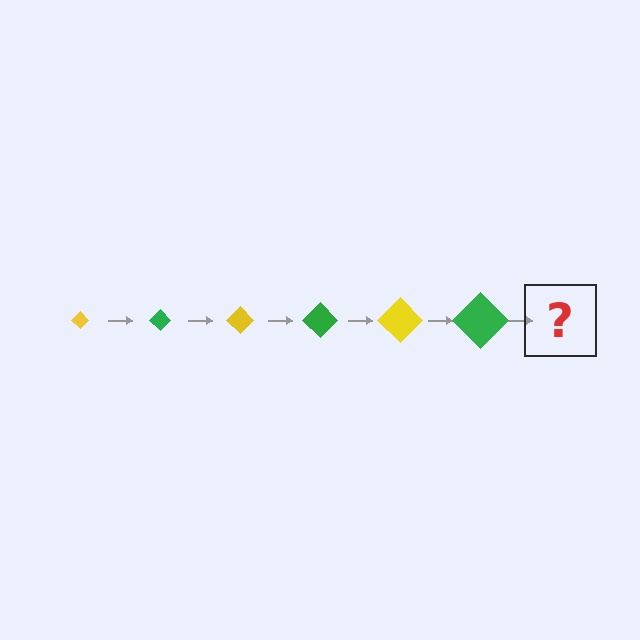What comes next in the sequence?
The next element should be a yellow diamond, larger than the previous one.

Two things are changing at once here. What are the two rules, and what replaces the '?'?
The two rules are that the diamond grows larger each step and the color cycles through yellow and green. The '?' should be a yellow diamond, larger than the previous one.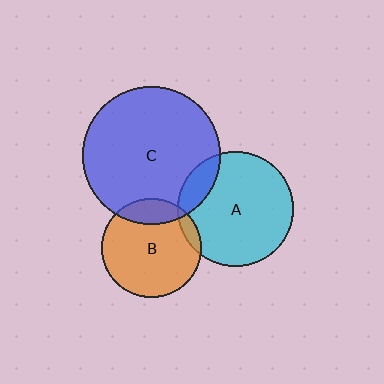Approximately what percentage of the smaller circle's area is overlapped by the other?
Approximately 15%.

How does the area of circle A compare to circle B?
Approximately 1.3 times.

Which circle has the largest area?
Circle C (blue).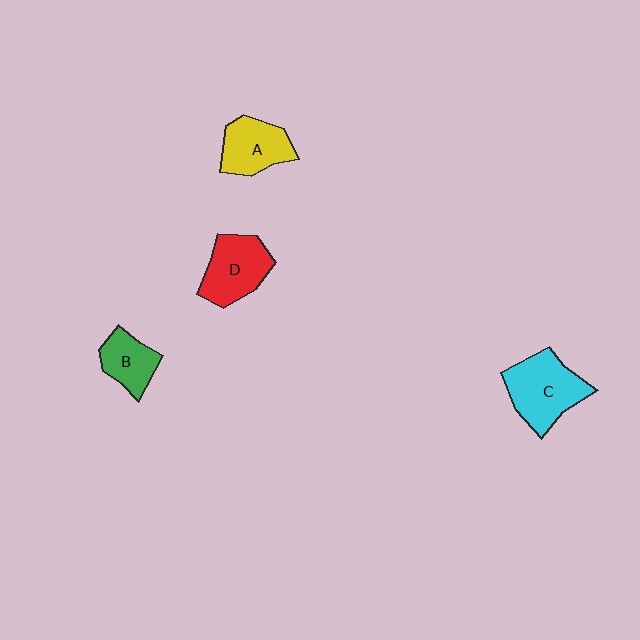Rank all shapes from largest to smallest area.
From largest to smallest: C (cyan), D (red), A (yellow), B (green).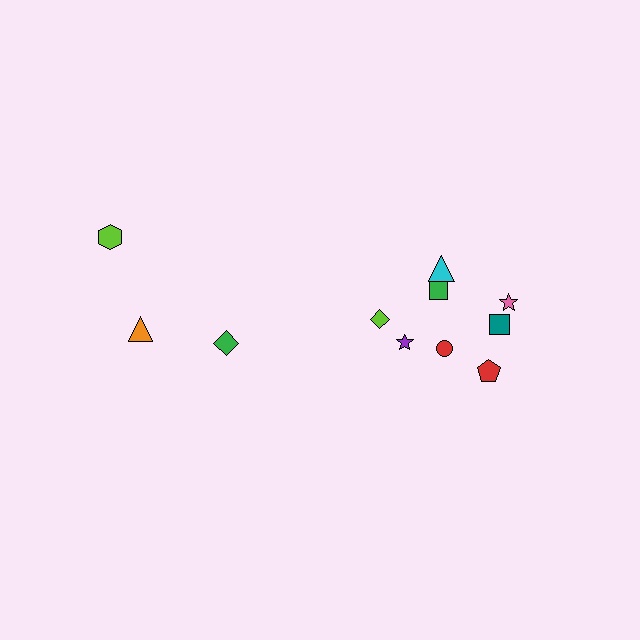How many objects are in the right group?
There are 8 objects.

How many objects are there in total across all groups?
There are 11 objects.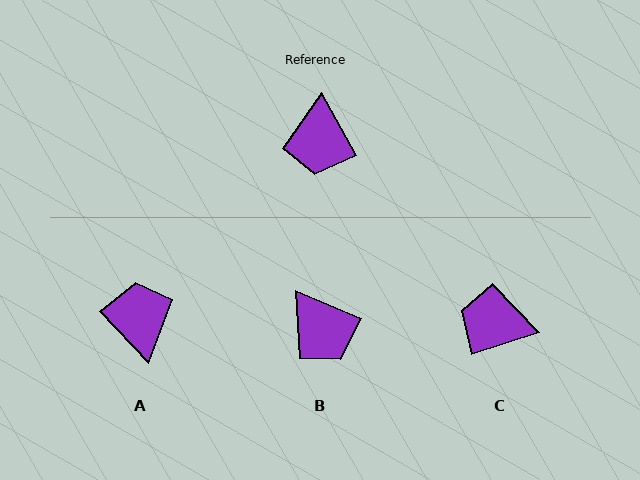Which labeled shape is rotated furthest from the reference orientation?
A, about 166 degrees away.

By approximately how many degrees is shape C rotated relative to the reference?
Approximately 101 degrees clockwise.